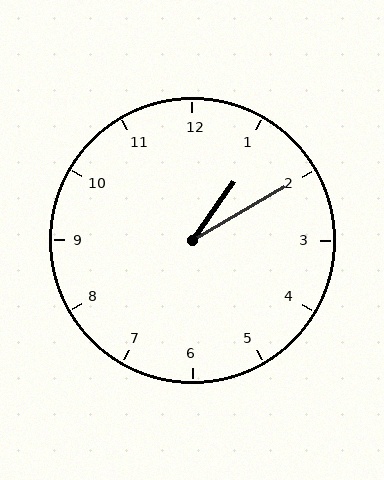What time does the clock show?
1:10.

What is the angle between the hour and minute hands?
Approximately 25 degrees.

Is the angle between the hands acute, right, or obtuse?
It is acute.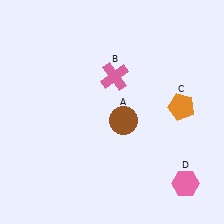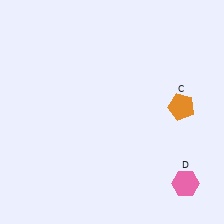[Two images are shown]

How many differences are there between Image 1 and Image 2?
There are 2 differences between the two images.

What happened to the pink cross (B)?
The pink cross (B) was removed in Image 2. It was in the top-right area of Image 1.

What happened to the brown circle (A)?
The brown circle (A) was removed in Image 2. It was in the bottom-right area of Image 1.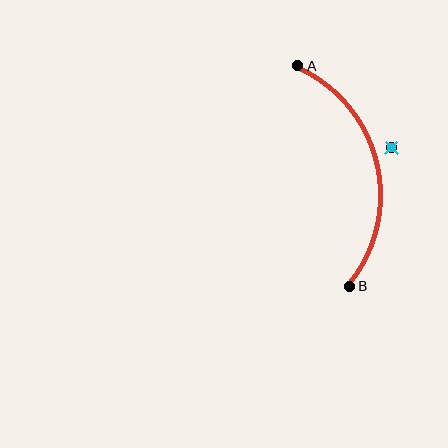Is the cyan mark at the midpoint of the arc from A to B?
No — the cyan mark does not lie on the arc at all. It sits slightly outside the curve.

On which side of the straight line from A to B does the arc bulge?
The arc bulges to the right of the straight line connecting A and B.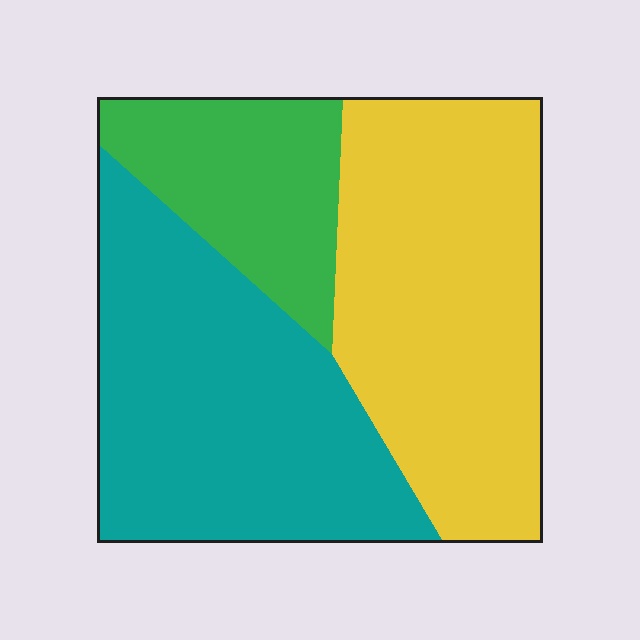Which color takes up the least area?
Green, at roughly 20%.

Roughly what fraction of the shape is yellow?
Yellow takes up about two fifths (2/5) of the shape.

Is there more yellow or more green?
Yellow.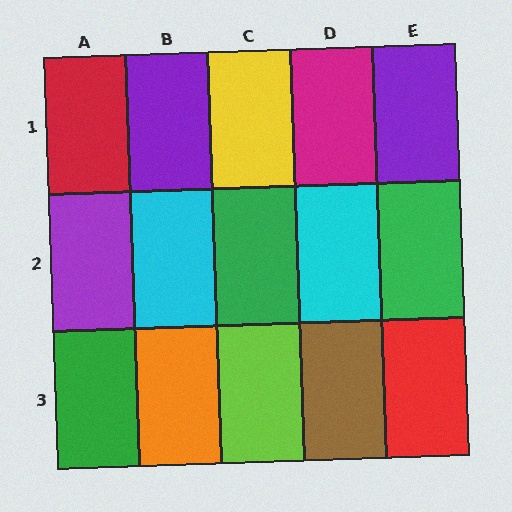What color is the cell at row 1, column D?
Magenta.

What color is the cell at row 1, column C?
Yellow.